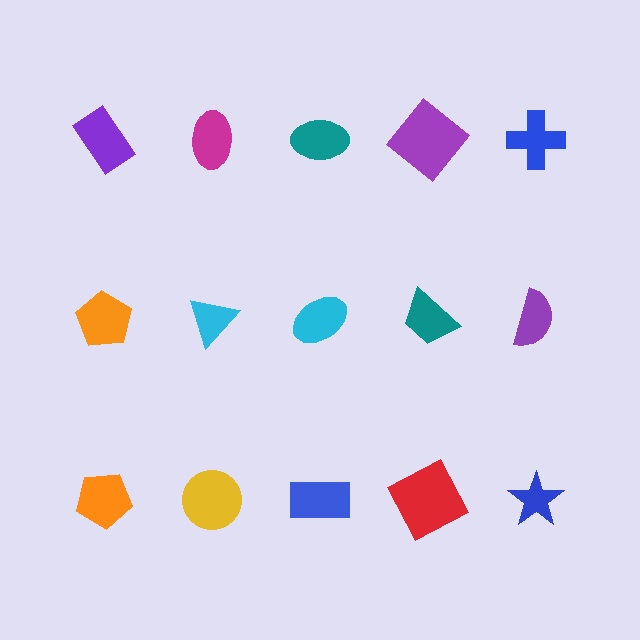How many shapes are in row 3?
5 shapes.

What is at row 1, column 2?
A magenta ellipse.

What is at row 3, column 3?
A blue rectangle.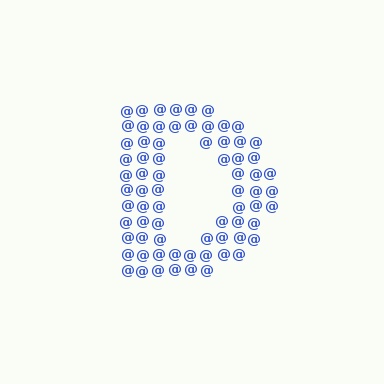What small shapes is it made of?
It is made of small at signs.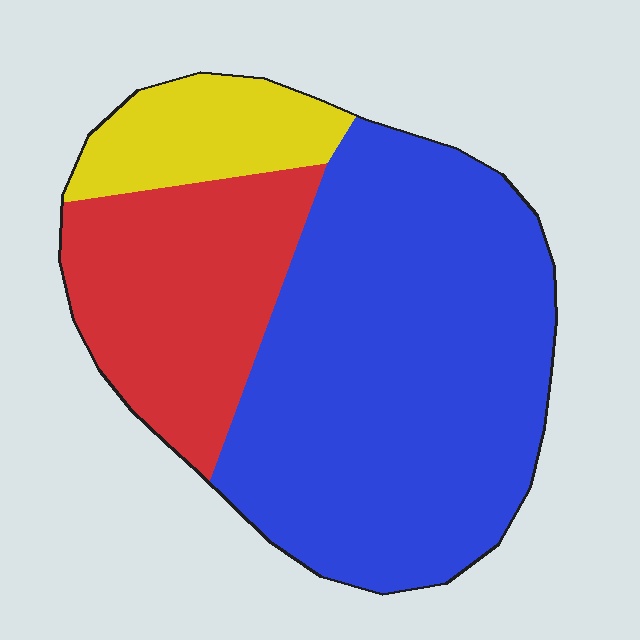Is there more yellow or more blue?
Blue.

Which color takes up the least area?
Yellow, at roughly 15%.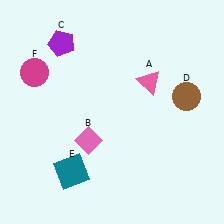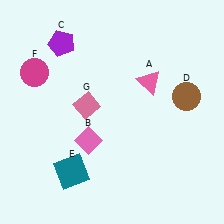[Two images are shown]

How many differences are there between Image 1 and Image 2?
There is 1 difference between the two images.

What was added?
A pink diamond (G) was added in Image 2.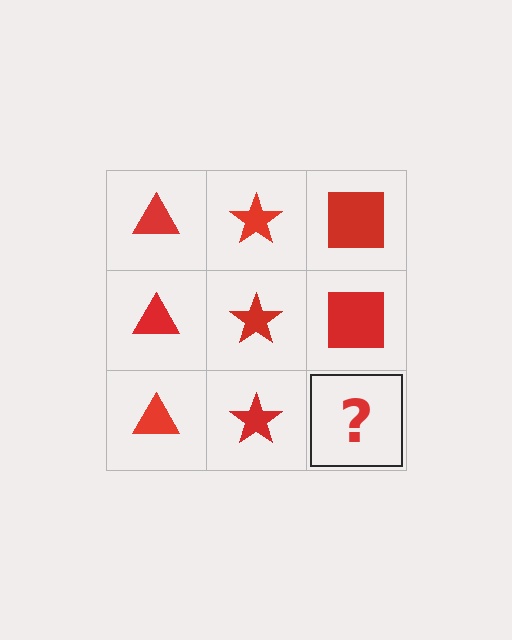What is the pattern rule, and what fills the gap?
The rule is that each column has a consistent shape. The gap should be filled with a red square.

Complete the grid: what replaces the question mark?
The question mark should be replaced with a red square.